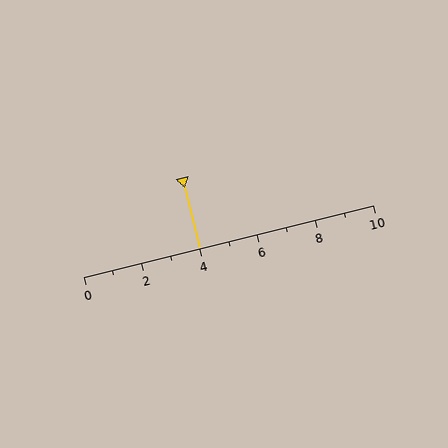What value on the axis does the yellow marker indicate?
The marker indicates approximately 4.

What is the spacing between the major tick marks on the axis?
The major ticks are spaced 2 apart.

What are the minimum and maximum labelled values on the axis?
The axis runs from 0 to 10.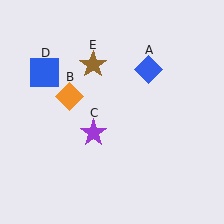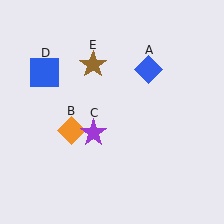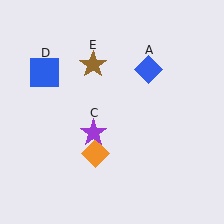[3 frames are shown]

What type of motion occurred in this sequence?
The orange diamond (object B) rotated counterclockwise around the center of the scene.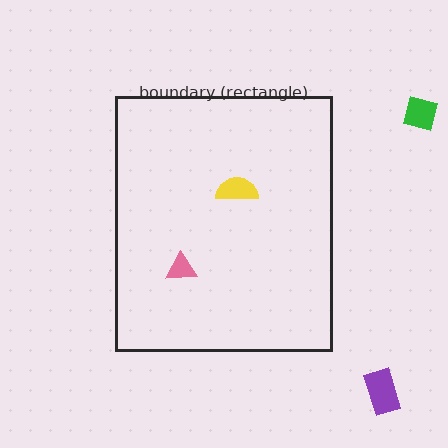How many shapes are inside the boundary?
2 inside, 2 outside.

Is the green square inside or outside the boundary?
Outside.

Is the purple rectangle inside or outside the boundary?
Outside.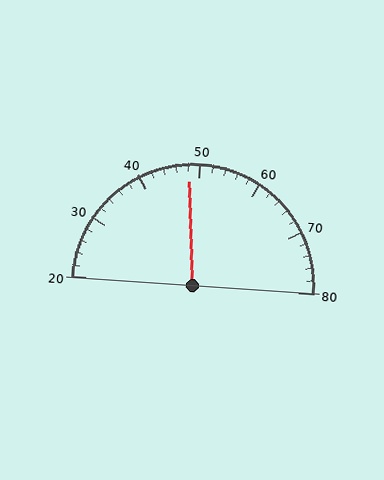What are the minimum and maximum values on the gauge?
The gauge ranges from 20 to 80.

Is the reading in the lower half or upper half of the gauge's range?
The reading is in the lower half of the range (20 to 80).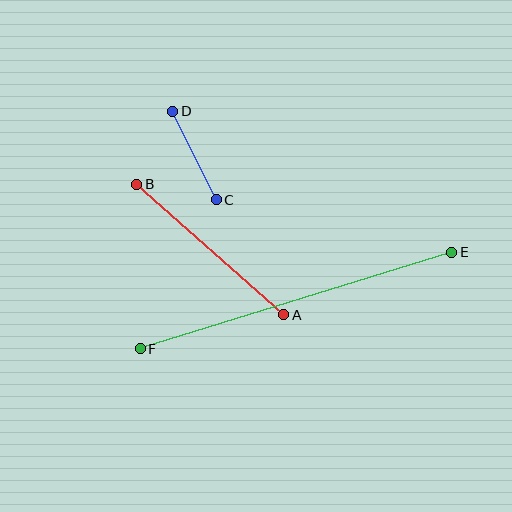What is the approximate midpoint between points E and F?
The midpoint is at approximately (296, 301) pixels.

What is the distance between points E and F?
The distance is approximately 327 pixels.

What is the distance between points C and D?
The distance is approximately 99 pixels.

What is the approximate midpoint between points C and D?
The midpoint is at approximately (194, 155) pixels.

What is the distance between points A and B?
The distance is approximately 197 pixels.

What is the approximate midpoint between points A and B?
The midpoint is at approximately (210, 250) pixels.